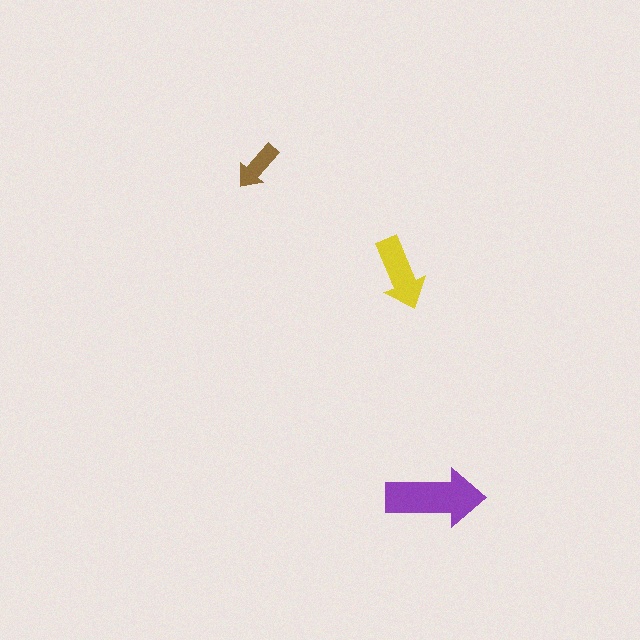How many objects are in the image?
There are 3 objects in the image.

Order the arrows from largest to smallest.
the purple one, the yellow one, the brown one.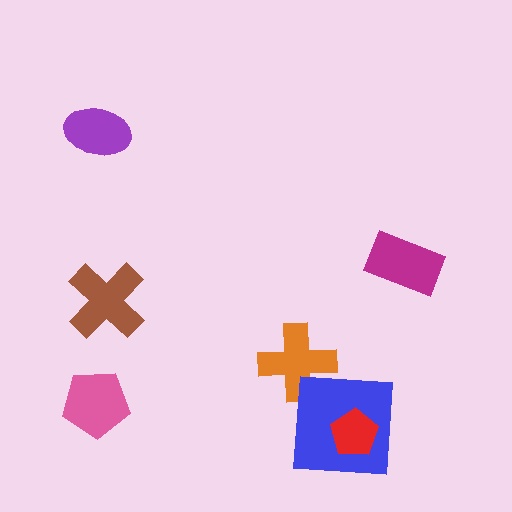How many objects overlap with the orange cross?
0 objects overlap with the orange cross.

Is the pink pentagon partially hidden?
No, no other shape covers it.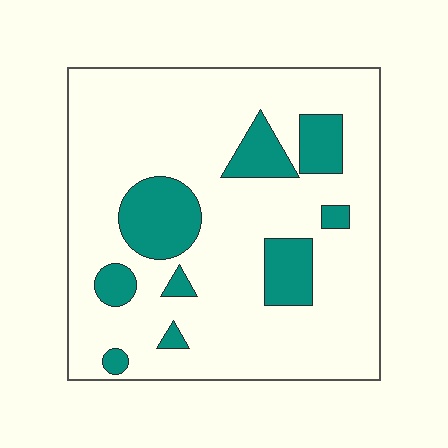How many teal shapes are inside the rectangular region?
9.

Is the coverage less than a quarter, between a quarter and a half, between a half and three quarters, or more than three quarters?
Less than a quarter.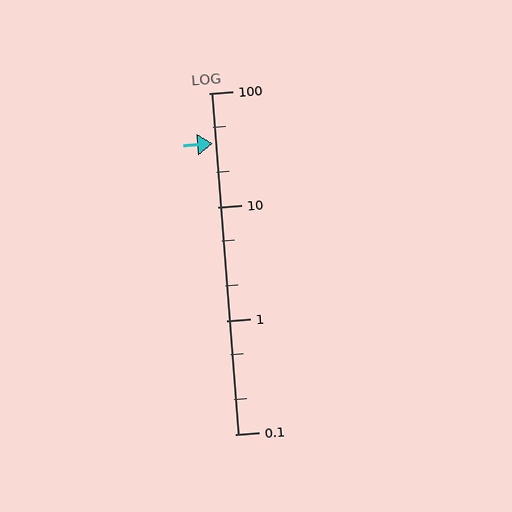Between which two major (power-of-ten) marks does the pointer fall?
The pointer is between 10 and 100.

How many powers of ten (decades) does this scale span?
The scale spans 3 decades, from 0.1 to 100.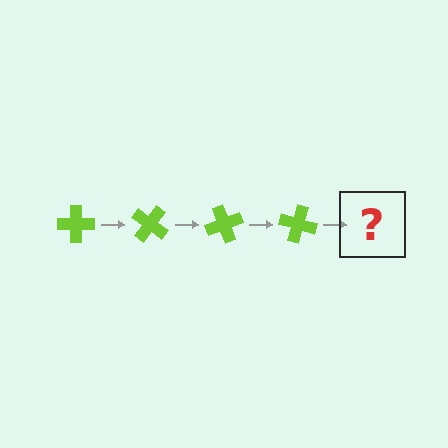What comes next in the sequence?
The next element should be a lime cross rotated 140 degrees.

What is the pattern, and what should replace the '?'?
The pattern is that the cross rotates 35 degrees each step. The '?' should be a lime cross rotated 140 degrees.